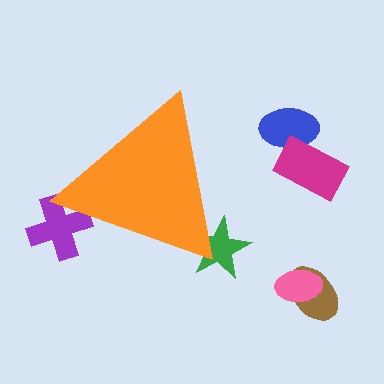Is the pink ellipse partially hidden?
No, the pink ellipse is fully visible.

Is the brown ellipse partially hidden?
No, the brown ellipse is fully visible.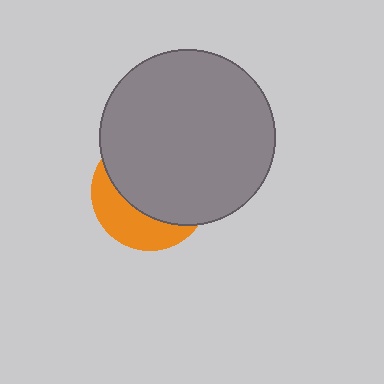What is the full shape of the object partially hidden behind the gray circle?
The partially hidden object is an orange circle.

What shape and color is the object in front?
The object in front is a gray circle.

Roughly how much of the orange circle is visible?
A small part of it is visible (roughly 34%).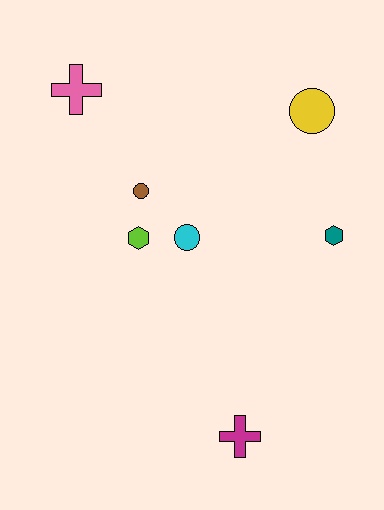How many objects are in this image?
There are 7 objects.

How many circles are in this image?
There are 3 circles.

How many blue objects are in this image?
There are no blue objects.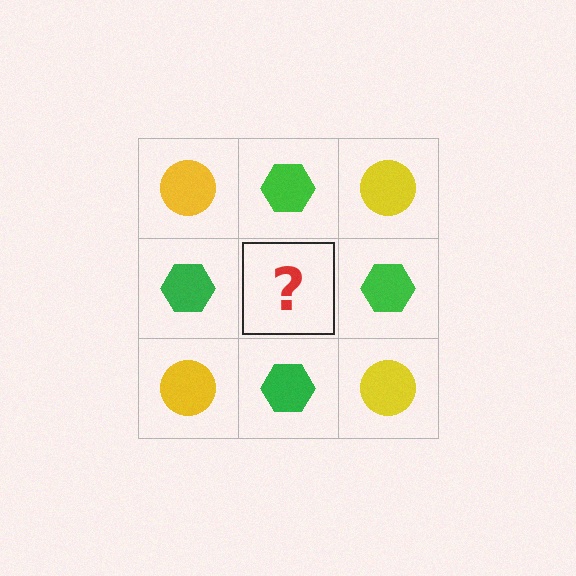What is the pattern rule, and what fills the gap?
The rule is that it alternates yellow circle and green hexagon in a checkerboard pattern. The gap should be filled with a yellow circle.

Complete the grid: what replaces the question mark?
The question mark should be replaced with a yellow circle.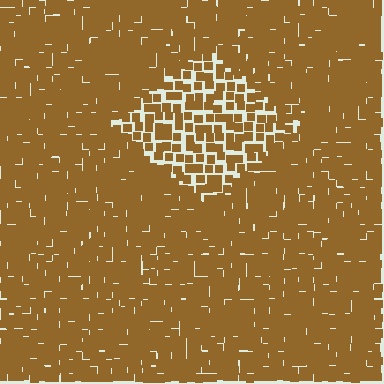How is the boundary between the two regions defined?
The boundary is defined by a change in element density (approximately 1.9x ratio). All elements are the same color, size, and shape.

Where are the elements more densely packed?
The elements are more densely packed outside the diamond boundary.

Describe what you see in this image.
The image contains small brown elements arranged at two different densities. A diamond-shaped region is visible where the elements are less densely packed than the surrounding area.